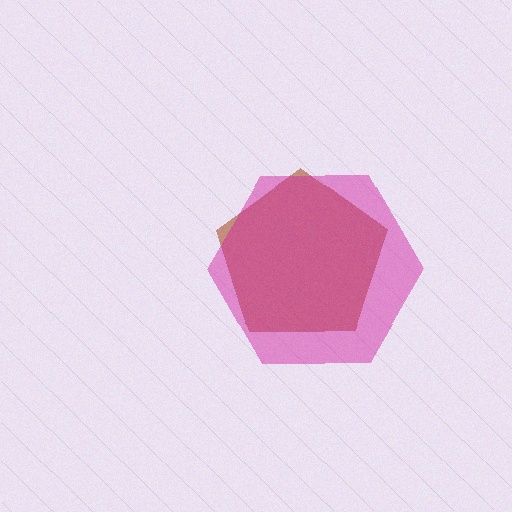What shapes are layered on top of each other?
The layered shapes are: a brown pentagon, a magenta hexagon.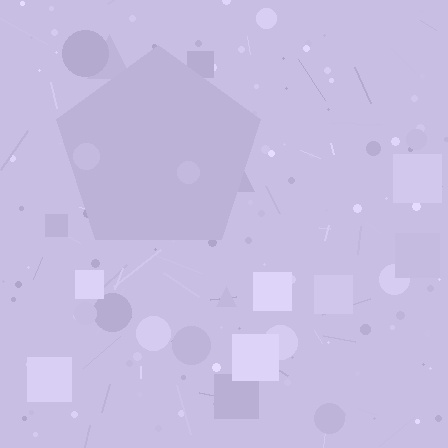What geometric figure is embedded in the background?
A pentagon is embedded in the background.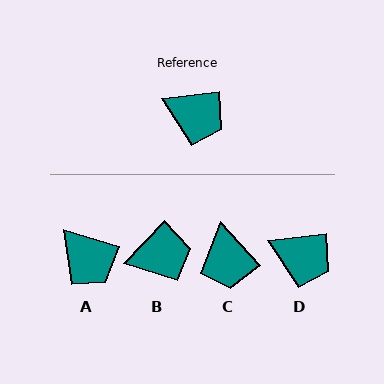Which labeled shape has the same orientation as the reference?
D.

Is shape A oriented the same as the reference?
No, it is off by about 24 degrees.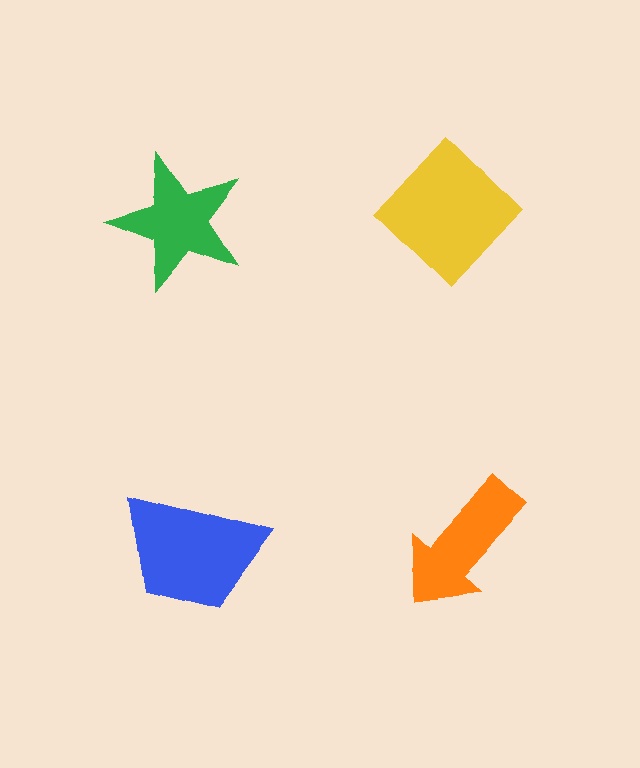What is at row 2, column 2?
An orange arrow.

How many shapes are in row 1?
2 shapes.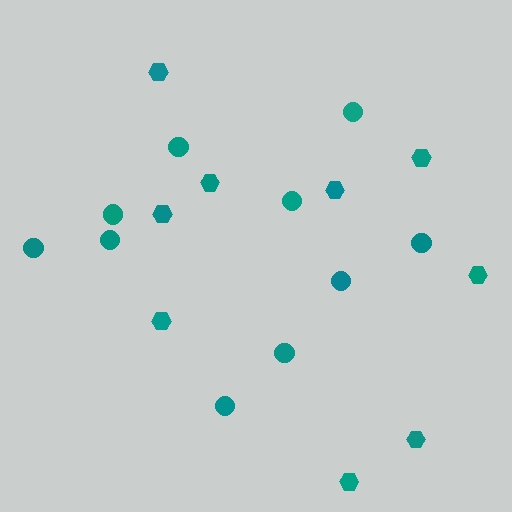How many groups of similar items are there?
There are 2 groups: one group of hexagons (9) and one group of circles (10).